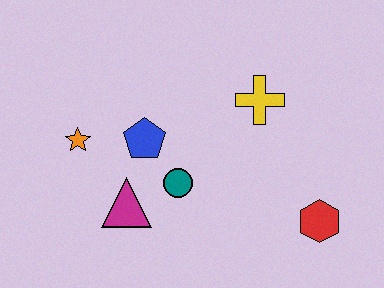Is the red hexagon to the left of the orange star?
No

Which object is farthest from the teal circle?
The red hexagon is farthest from the teal circle.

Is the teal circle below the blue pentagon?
Yes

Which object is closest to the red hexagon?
The yellow cross is closest to the red hexagon.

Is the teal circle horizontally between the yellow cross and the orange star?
Yes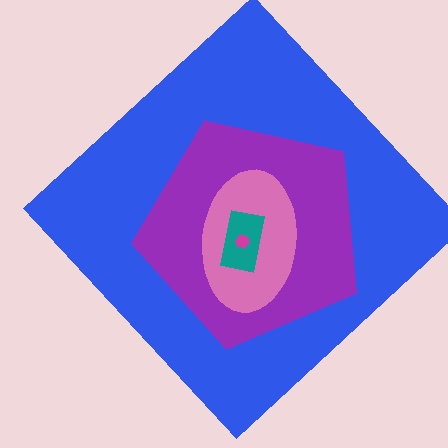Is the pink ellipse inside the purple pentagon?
Yes.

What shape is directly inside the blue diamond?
The purple pentagon.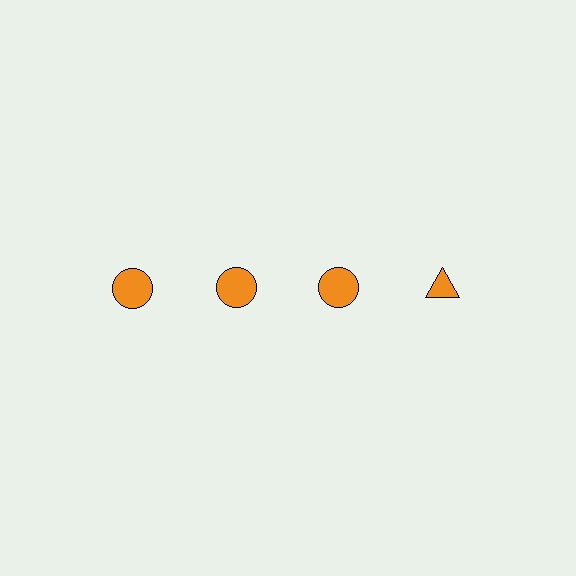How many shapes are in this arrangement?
There are 4 shapes arranged in a grid pattern.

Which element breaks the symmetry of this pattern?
The orange triangle in the top row, second from right column breaks the symmetry. All other shapes are orange circles.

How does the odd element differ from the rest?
It has a different shape: triangle instead of circle.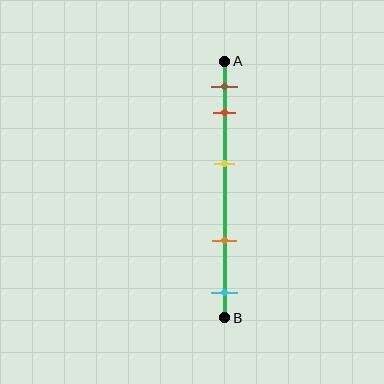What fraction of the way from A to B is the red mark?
The red mark is approximately 20% (0.2) of the way from A to B.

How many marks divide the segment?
There are 5 marks dividing the segment.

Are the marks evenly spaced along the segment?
No, the marks are not evenly spaced.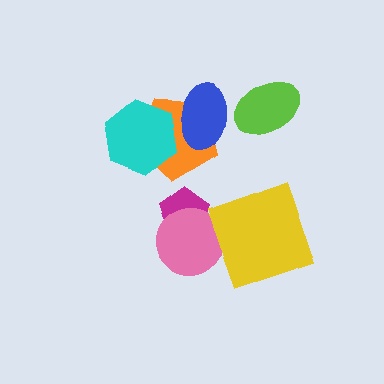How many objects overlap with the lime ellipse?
0 objects overlap with the lime ellipse.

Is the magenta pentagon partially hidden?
Yes, it is partially covered by another shape.